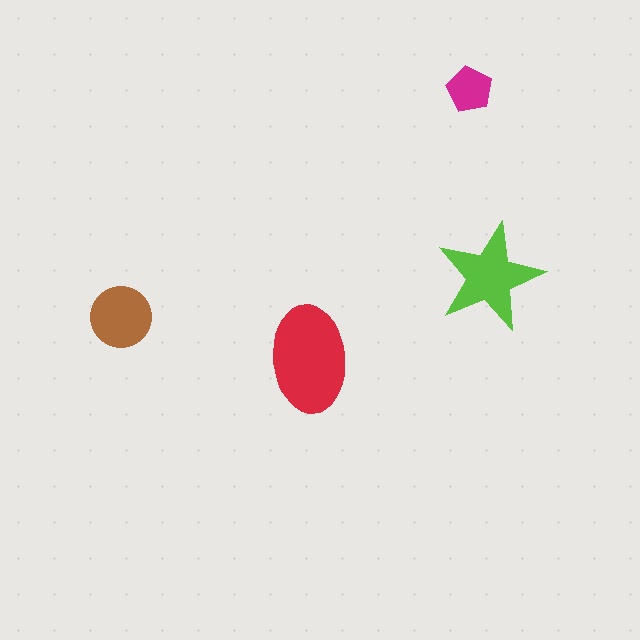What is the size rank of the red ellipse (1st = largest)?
1st.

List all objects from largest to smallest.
The red ellipse, the lime star, the brown circle, the magenta pentagon.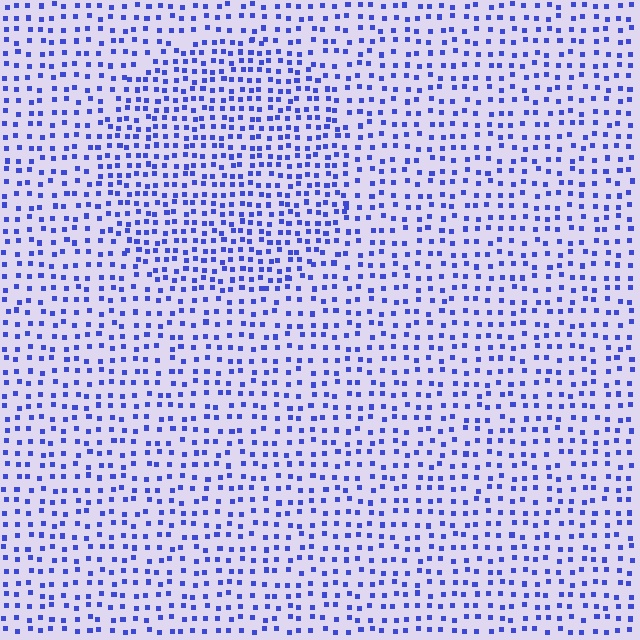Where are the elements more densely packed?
The elements are more densely packed inside the circle boundary.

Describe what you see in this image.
The image contains small blue elements arranged at two different densities. A circle-shaped region is visible where the elements are more densely packed than the surrounding area.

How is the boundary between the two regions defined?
The boundary is defined by a change in element density (approximately 1.5x ratio). All elements are the same color, size, and shape.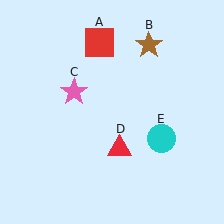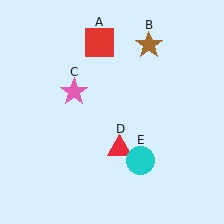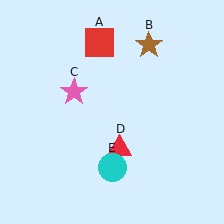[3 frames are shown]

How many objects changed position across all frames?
1 object changed position: cyan circle (object E).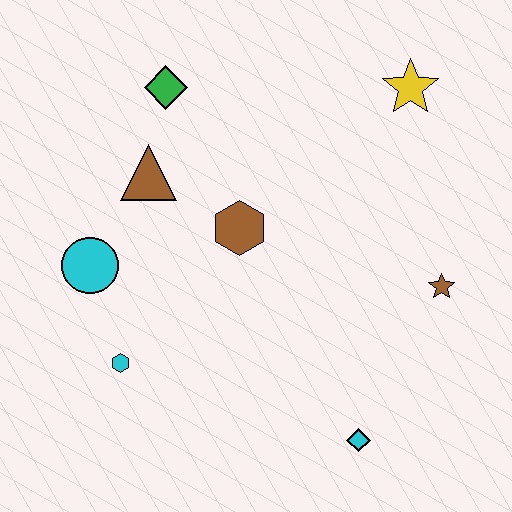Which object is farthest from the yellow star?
The cyan hexagon is farthest from the yellow star.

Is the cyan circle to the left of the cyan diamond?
Yes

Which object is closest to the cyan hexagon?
The cyan circle is closest to the cyan hexagon.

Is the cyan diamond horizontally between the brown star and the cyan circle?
Yes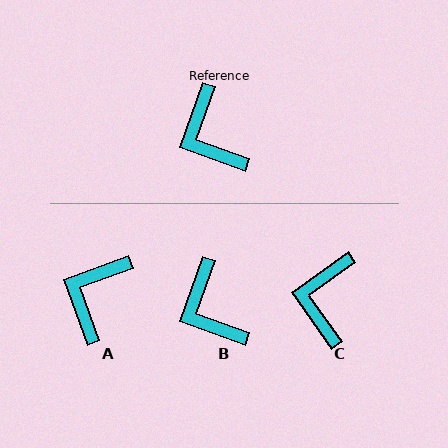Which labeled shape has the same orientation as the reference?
B.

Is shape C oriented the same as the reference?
No, it is off by about 35 degrees.